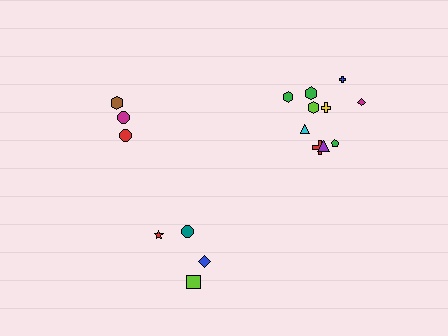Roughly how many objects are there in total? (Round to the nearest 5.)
Roughly 15 objects in total.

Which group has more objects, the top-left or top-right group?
The top-right group.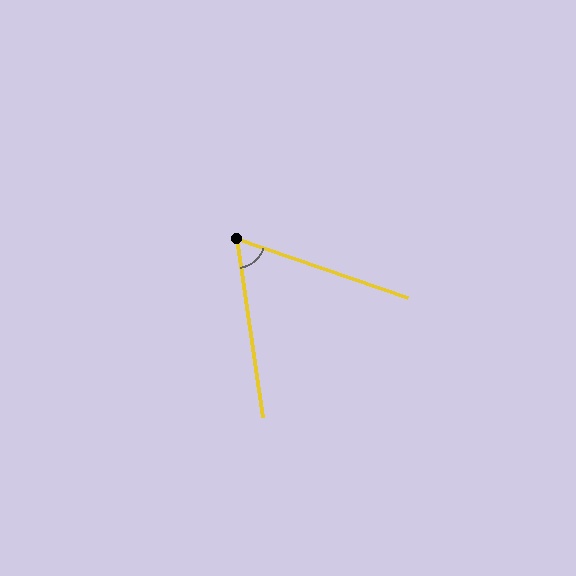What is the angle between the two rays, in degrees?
Approximately 63 degrees.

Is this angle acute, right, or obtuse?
It is acute.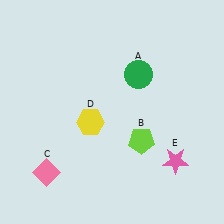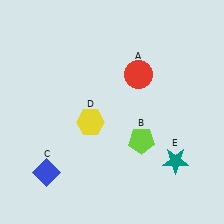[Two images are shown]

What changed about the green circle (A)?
In Image 1, A is green. In Image 2, it changed to red.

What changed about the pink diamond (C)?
In Image 1, C is pink. In Image 2, it changed to blue.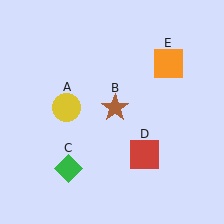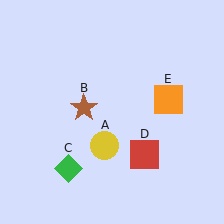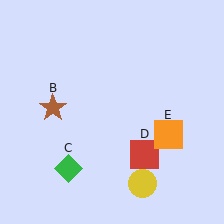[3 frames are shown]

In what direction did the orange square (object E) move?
The orange square (object E) moved down.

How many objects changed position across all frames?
3 objects changed position: yellow circle (object A), brown star (object B), orange square (object E).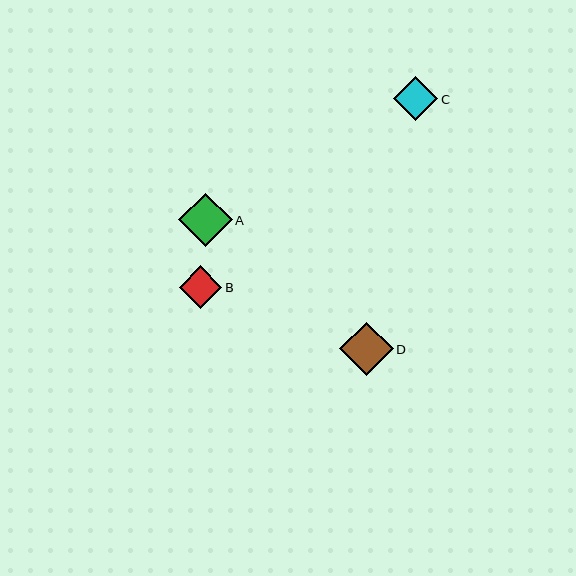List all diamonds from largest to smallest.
From largest to smallest: D, A, C, B.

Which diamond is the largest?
Diamond D is the largest with a size of approximately 53 pixels.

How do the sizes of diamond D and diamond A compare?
Diamond D and diamond A are approximately the same size.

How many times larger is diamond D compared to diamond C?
Diamond D is approximately 1.2 times the size of diamond C.